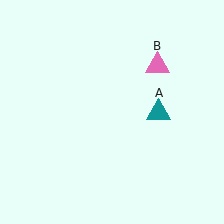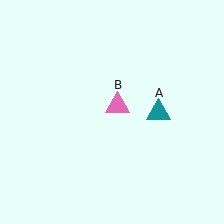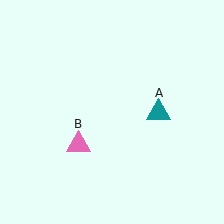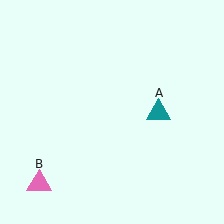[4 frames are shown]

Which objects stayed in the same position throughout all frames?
Teal triangle (object A) remained stationary.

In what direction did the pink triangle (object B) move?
The pink triangle (object B) moved down and to the left.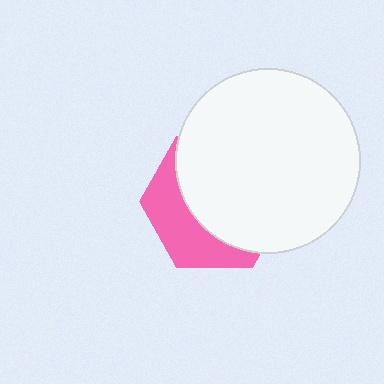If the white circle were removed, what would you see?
You would see the complete pink hexagon.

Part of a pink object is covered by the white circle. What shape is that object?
It is a hexagon.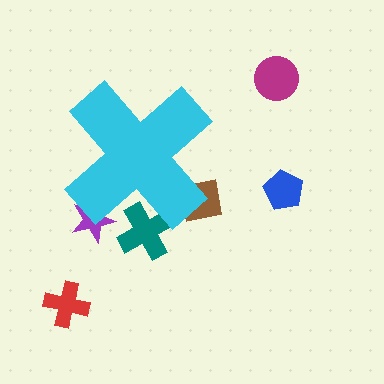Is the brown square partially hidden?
Yes, the brown square is partially hidden behind the cyan cross.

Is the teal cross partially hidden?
Yes, the teal cross is partially hidden behind the cyan cross.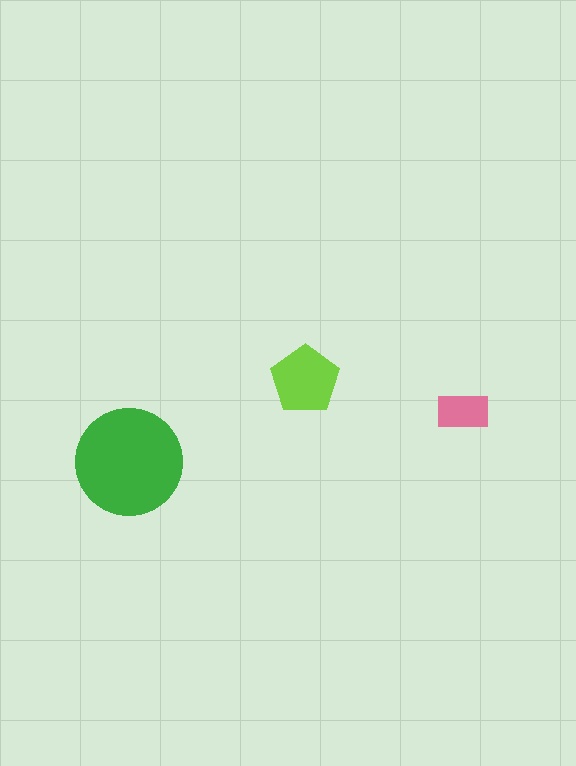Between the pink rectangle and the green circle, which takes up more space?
The green circle.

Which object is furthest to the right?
The pink rectangle is rightmost.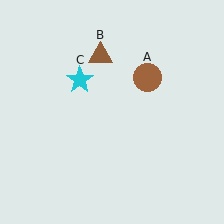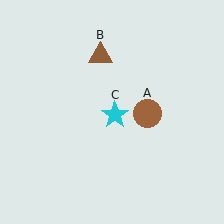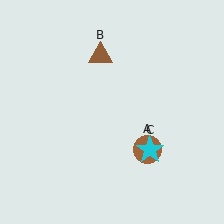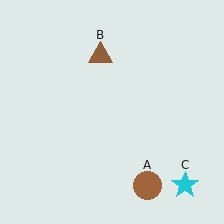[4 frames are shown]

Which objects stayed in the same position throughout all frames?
Brown triangle (object B) remained stationary.